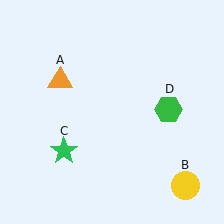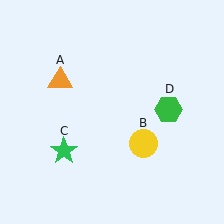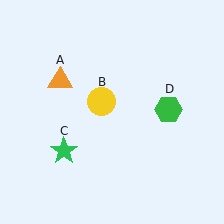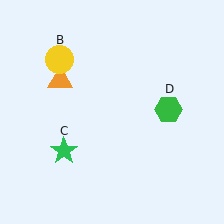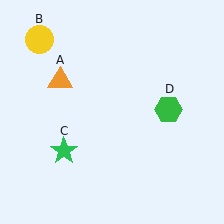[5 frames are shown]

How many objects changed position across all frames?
1 object changed position: yellow circle (object B).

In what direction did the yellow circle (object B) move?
The yellow circle (object B) moved up and to the left.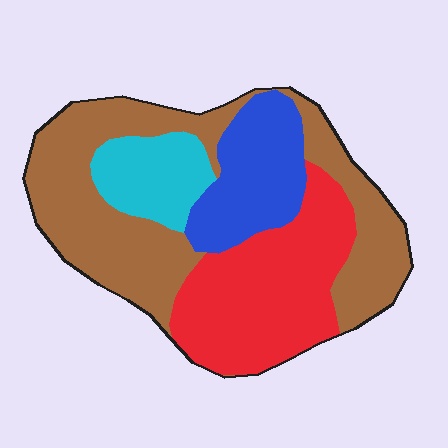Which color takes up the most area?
Brown, at roughly 45%.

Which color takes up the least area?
Cyan, at roughly 10%.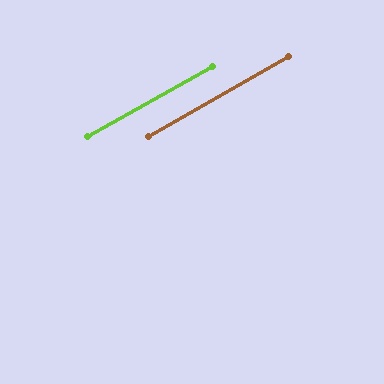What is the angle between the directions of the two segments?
Approximately 0 degrees.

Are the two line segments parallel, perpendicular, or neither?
Parallel — their directions differ by only 0.5°.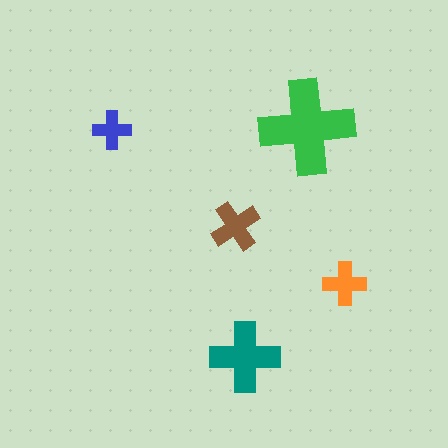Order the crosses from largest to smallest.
the green one, the teal one, the brown one, the orange one, the blue one.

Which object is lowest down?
The teal cross is bottommost.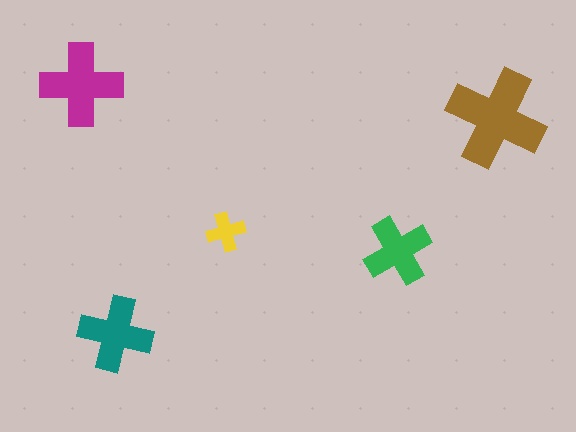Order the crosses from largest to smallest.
the brown one, the magenta one, the teal one, the green one, the yellow one.